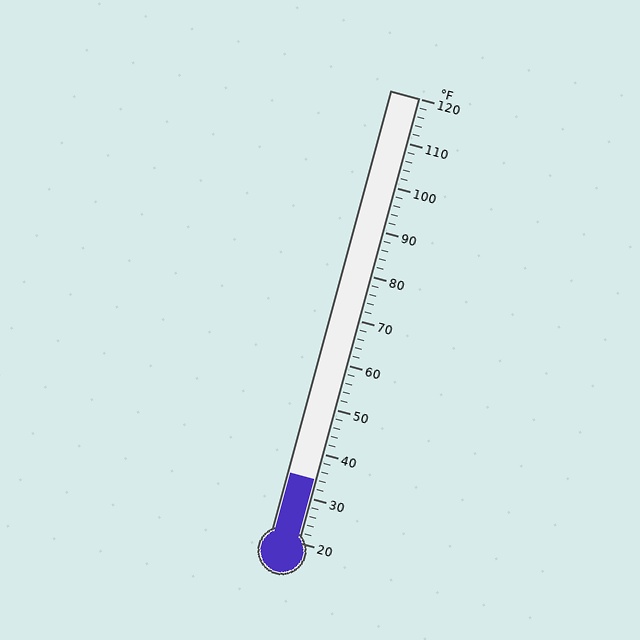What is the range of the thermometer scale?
The thermometer scale ranges from 20°F to 120°F.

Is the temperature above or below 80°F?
The temperature is below 80°F.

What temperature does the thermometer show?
The thermometer shows approximately 34°F.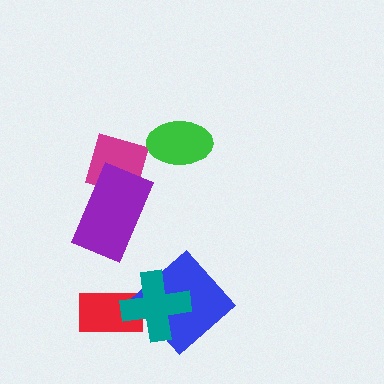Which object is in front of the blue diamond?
The teal cross is in front of the blue diamond.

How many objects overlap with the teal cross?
2 objects overlap with the teal cross.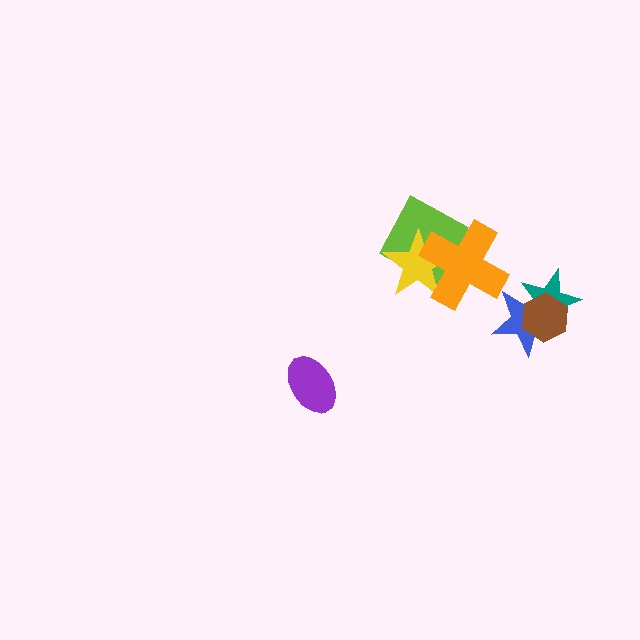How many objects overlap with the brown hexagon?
2 objects overlap with the brown hexagon.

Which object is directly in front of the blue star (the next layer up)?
The teal star is directly in front of the blue star.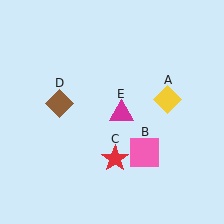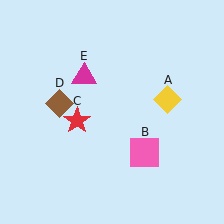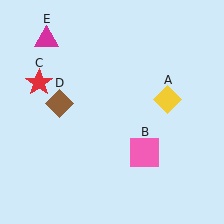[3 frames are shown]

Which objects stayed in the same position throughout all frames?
Yellow diamond (object A) and pink square (object B) and brown diamond (object D) remained stationary.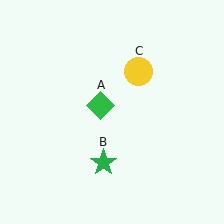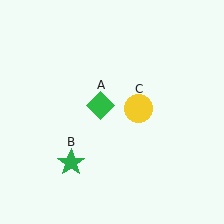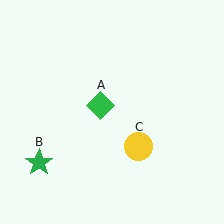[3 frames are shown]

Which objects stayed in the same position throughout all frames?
Green diamond (object A) remained stationary.